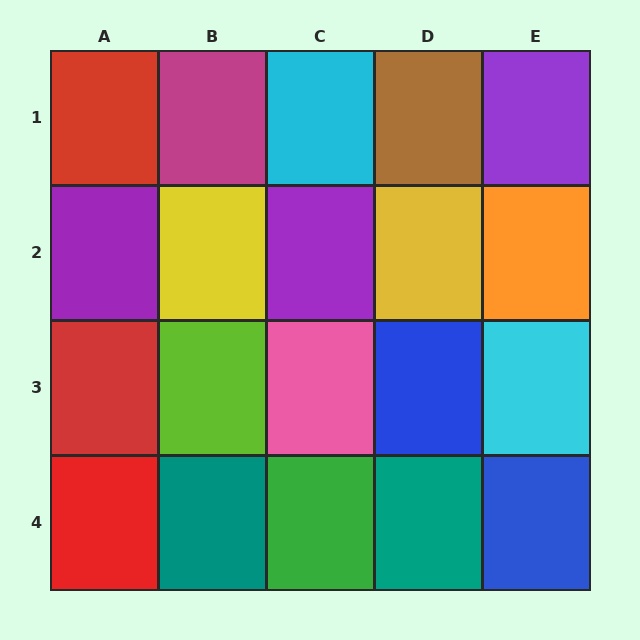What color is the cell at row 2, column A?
Purple.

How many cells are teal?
2 cells are teal.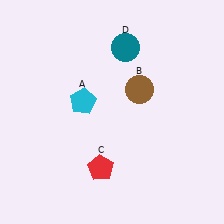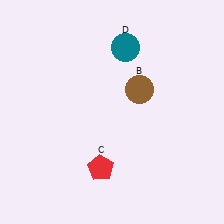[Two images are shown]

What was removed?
The cyan pentagon (A) was removed in Image 2.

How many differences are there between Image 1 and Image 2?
There is 1 difference between the two images.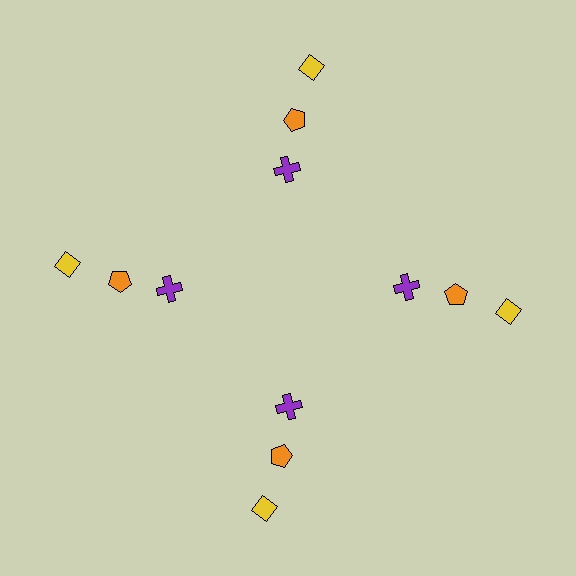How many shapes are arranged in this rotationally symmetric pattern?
There are 12 shapes, arranged in 4 groups of 3.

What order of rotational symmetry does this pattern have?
This pattern has 4-fold rotational symmetry.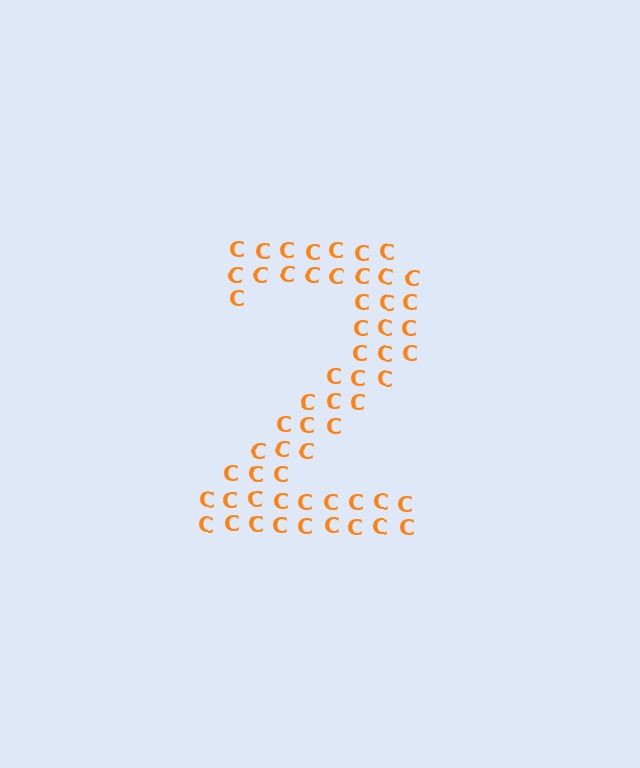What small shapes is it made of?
It is made of small letter C's.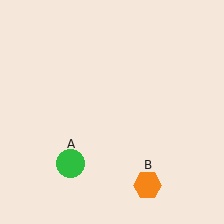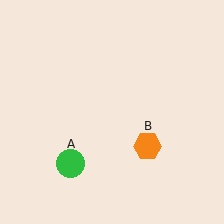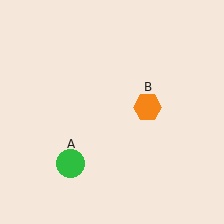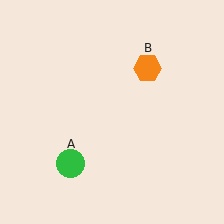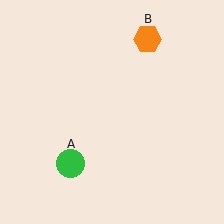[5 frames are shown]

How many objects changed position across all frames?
1 object changed position: orange hexagon (object B).